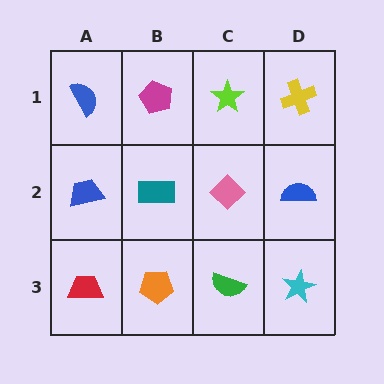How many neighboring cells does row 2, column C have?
4.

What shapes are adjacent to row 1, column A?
A blue trapezoid (row 2, column A), a magenta pentagon (row 1, column B).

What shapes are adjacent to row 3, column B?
A teal rectangle (row 2, column B), a red trapezoid (row 3, column A), a green semicircle (row 3, column C).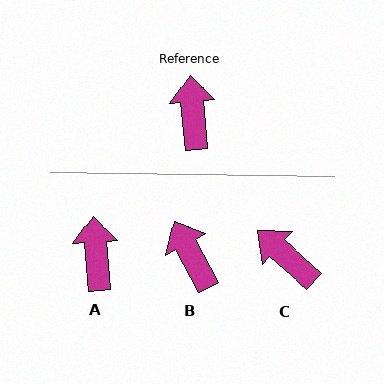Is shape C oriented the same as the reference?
No, it is off by about 43 degrees.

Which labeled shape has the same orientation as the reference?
A.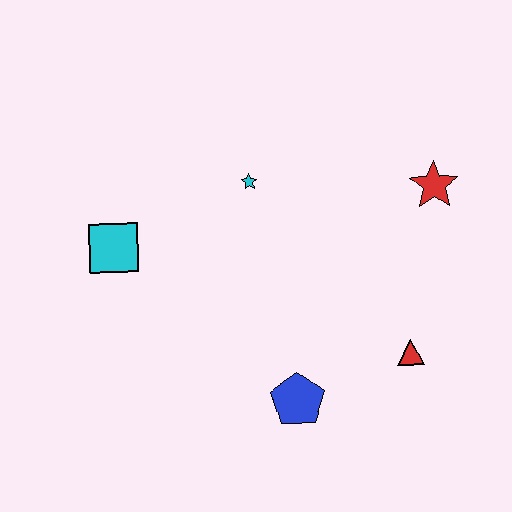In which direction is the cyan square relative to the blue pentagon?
The cyan square is to the left of the blue pentagon.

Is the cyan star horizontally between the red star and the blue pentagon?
No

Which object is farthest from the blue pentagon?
The red star is farthest from the blue pentagon.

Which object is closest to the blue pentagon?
The red triangle is closest to the blue pentagon.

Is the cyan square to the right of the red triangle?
No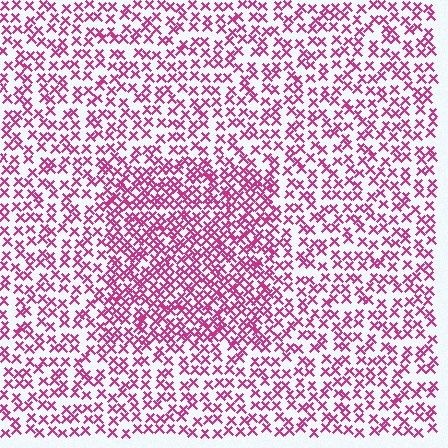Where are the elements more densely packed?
The elements are more densely packed inside the rectangle boundary.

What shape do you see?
I see a rectangle.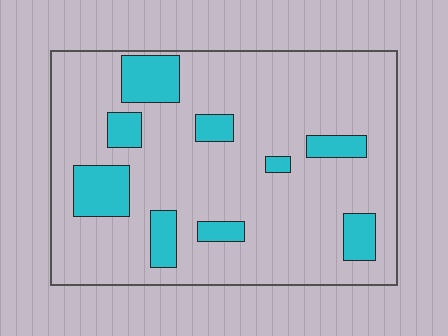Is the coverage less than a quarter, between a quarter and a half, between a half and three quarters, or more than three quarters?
Less than a quarter.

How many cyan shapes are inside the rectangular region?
9.